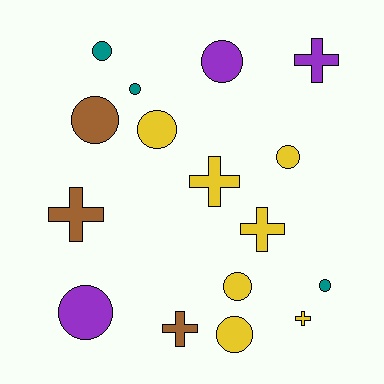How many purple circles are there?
There are 2 purple circles.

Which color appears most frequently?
Yellow, with 7 objects.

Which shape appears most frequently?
Circle, with 10 objects.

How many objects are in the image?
There are 16 objects.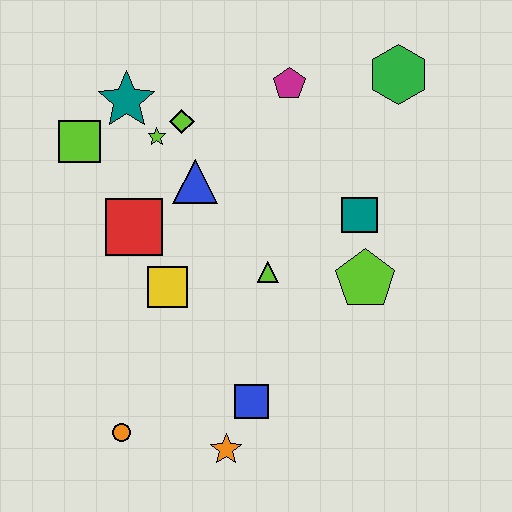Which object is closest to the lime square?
The teal star is closest to the lime square.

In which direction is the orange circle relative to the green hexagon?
The orange circle is below the green hexagon.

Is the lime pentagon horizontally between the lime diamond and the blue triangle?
No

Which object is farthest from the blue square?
The green hexagon is farthest from the blue square.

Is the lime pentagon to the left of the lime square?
No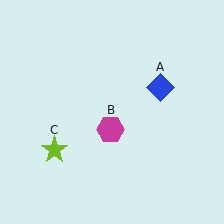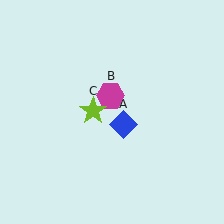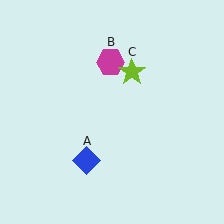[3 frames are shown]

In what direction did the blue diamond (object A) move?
The blue diamond (object A) moved down and to the left.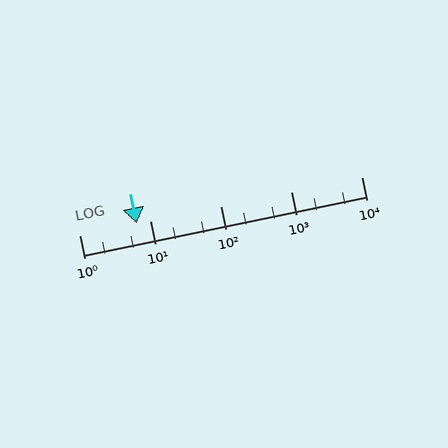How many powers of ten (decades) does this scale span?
The scale spans 4 decades, from 1 to 10000.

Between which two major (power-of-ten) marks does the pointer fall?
The pointer is between 1 and 10.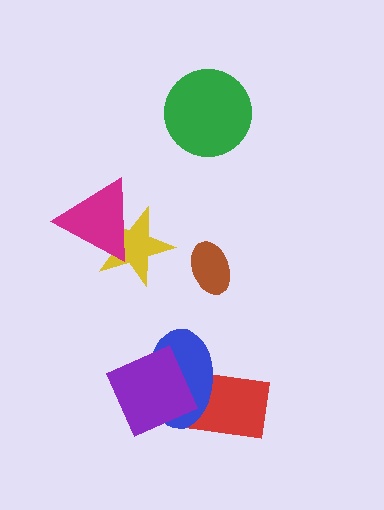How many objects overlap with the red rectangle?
2 objects overlap with the red rectangle.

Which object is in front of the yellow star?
The magenta triangle is in front of the yellow star.